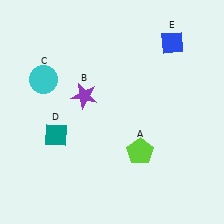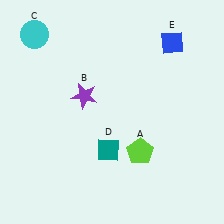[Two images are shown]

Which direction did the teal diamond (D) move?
The teal diamond (D) moved right.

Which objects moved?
The objects that moved are: the cyan circle (C), the teal diamond (D).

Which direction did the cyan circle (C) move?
The cyan circle (C) moved up.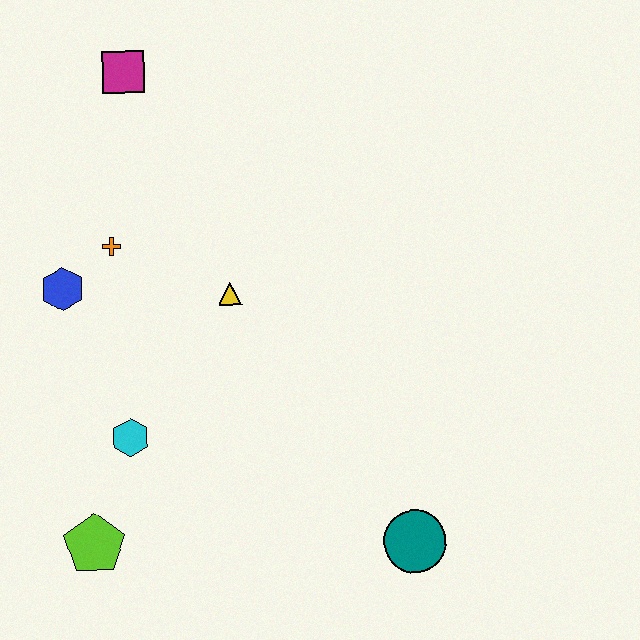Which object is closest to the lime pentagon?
The cyan hexagon is closest to the lime pentagon.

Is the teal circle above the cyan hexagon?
No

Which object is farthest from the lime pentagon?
The magenta square is farthest from the lime pentagon.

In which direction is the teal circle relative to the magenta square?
The teal circle is below the magenta square.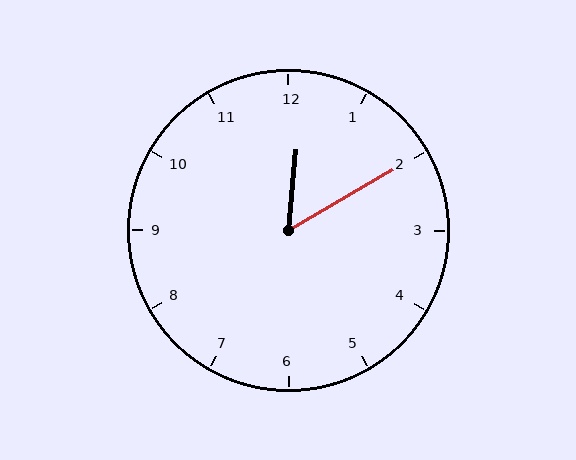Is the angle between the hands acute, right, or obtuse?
It is acute.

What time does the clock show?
12:10.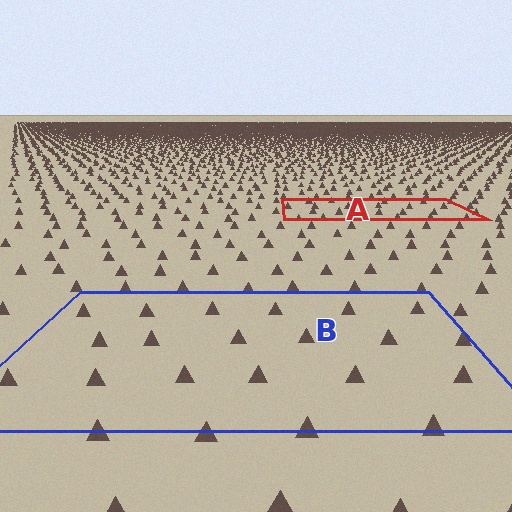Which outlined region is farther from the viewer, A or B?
Region A is farther from the viewer — the texture elements inside it appear smaller and more densely packed.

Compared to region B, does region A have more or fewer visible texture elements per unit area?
Region A has more texture elements per unit area — they are packed more densely because it is farther away.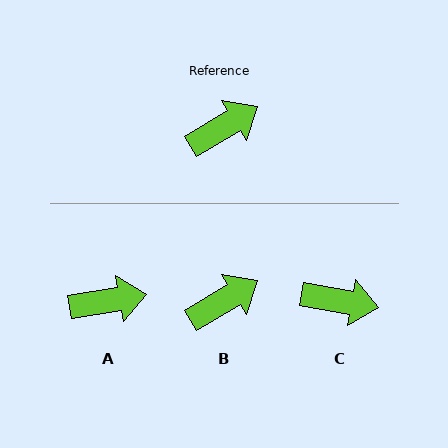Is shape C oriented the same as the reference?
No, it is off by about 41 degrees.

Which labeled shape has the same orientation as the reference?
B.